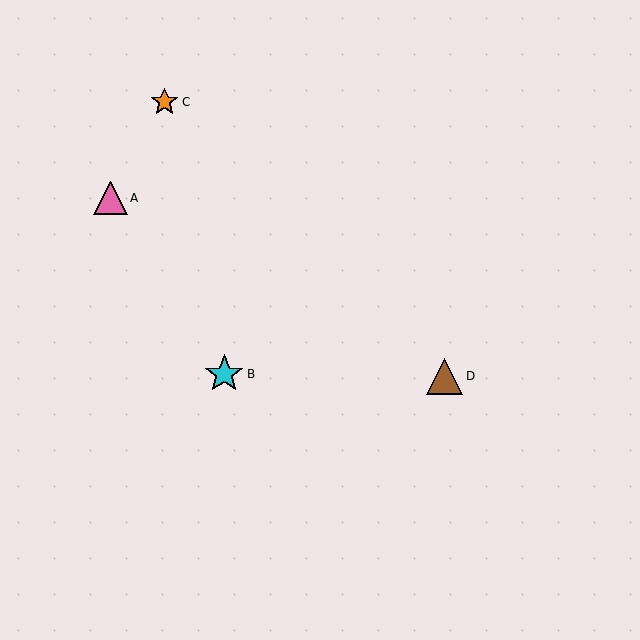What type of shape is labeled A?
Shape A is a pink triangle.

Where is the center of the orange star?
The center of the orange star is at (165, 102).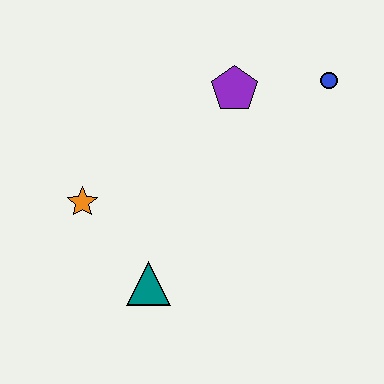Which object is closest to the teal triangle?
The orange star is closest to the teal triangle.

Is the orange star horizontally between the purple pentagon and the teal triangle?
No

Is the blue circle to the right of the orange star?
Yes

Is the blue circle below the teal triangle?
No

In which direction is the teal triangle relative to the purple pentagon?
The teal triangle is below the purple pentagon.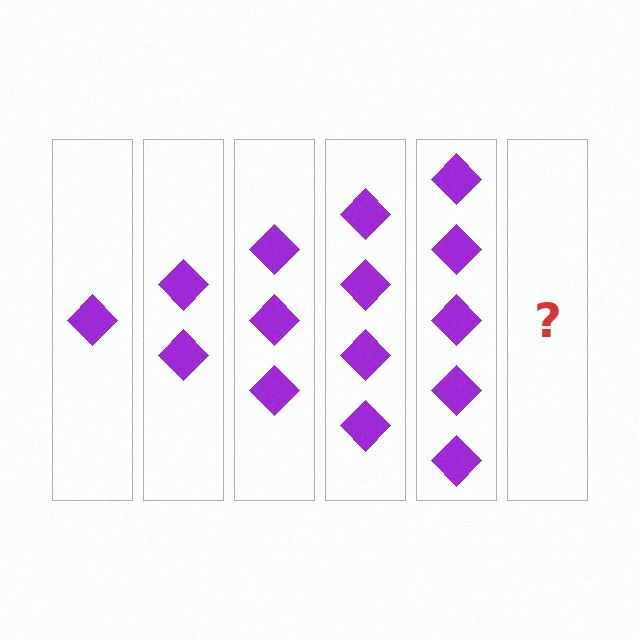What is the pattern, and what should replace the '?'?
The pattern is that each step adds one more diamond. The '?' should be 6 diamonds.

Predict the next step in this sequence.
The next step is 6 diamonds.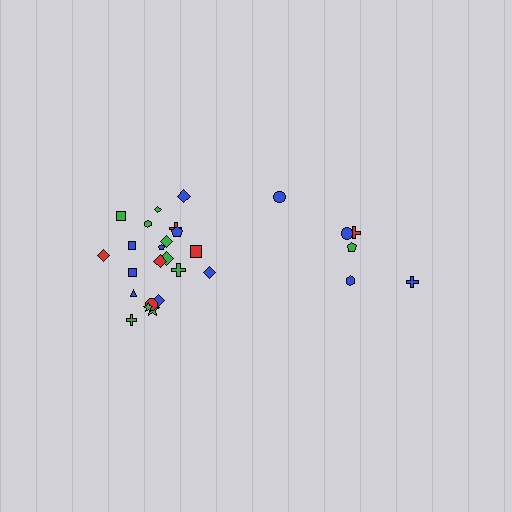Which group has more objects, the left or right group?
The left group.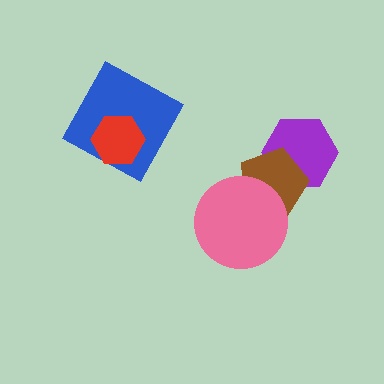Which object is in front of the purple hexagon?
The brown pentagon is in front of the purple hexagon.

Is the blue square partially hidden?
Yes, it is partially covered by another shape.